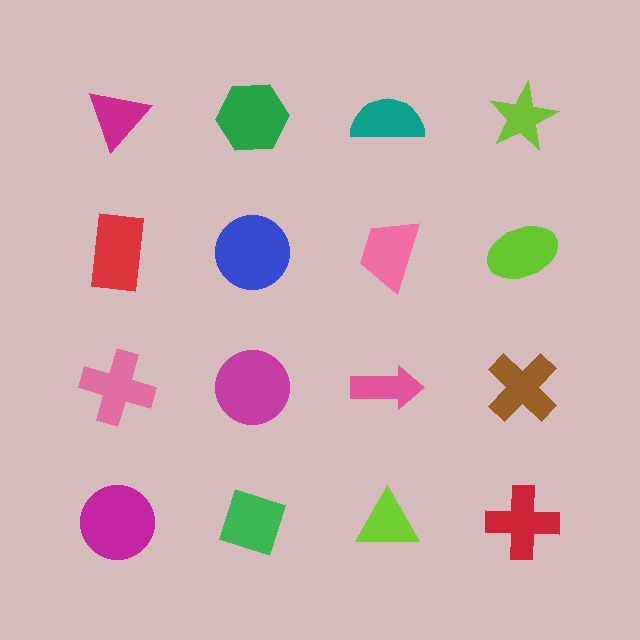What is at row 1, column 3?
A teal semicircle.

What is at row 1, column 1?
A magenta triangle.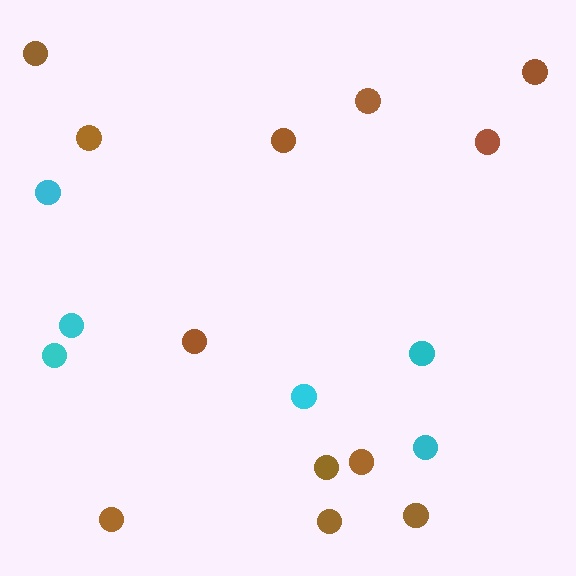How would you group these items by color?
There are 2 groups: one group of cyan circles (6) and one group of brown circles (12).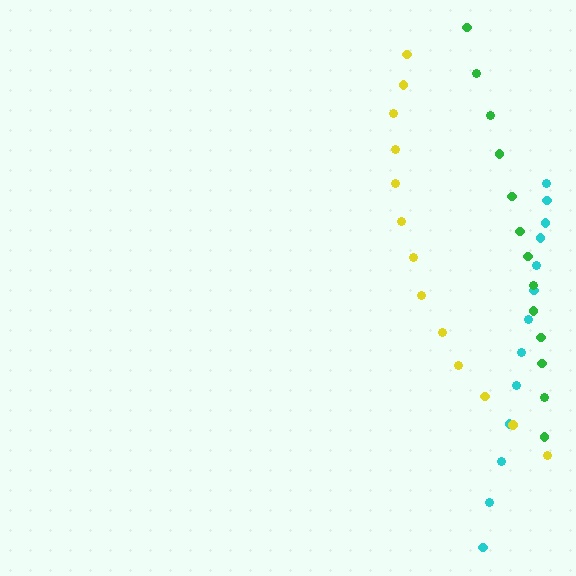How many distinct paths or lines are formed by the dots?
There are 3 distinct paths.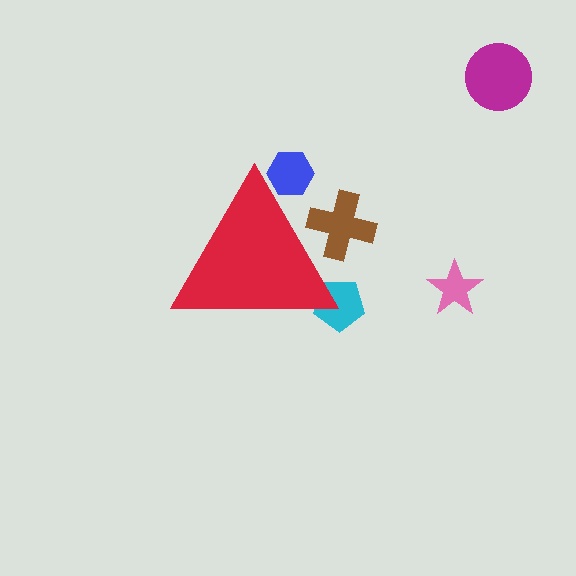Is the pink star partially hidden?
No, the pink star is fully visible.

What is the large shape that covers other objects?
A red triangle.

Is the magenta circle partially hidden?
No, the magenta circle is fully visible.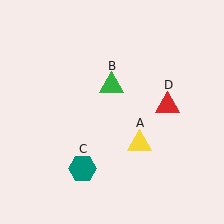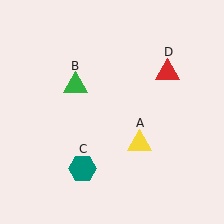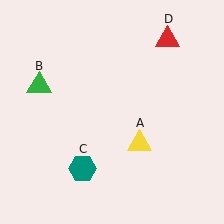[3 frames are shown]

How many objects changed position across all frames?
2 objects changed position: green triangle (object B), red triangle (object D).